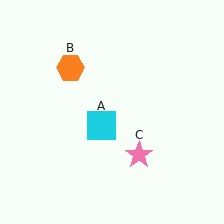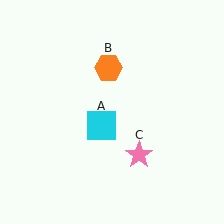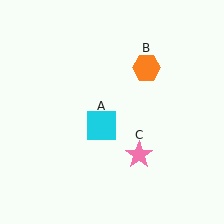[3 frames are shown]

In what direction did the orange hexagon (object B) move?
The orange hexagon (object B) moved right.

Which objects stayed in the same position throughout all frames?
Cyan square (object A) and pink star (object C) remained stationary.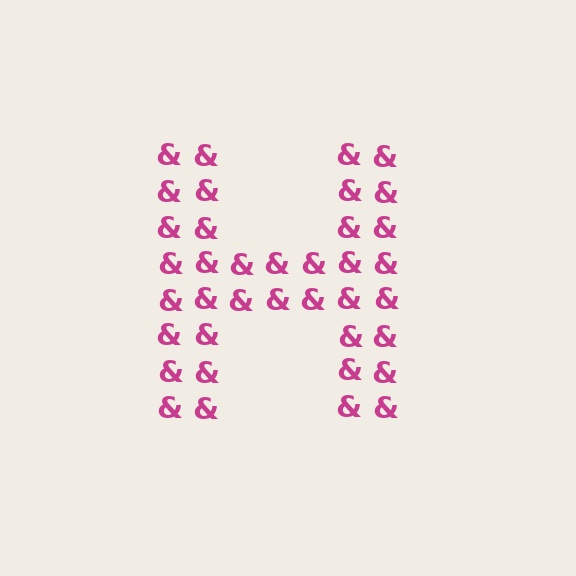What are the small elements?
The small elements are ampersands.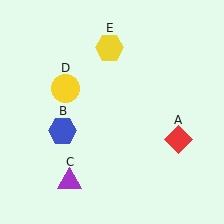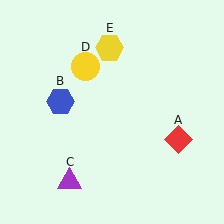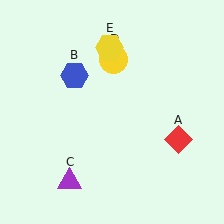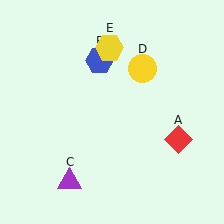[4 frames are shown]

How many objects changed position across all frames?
2 objects changed position: blue hexagon (object B), yellow circle (object D).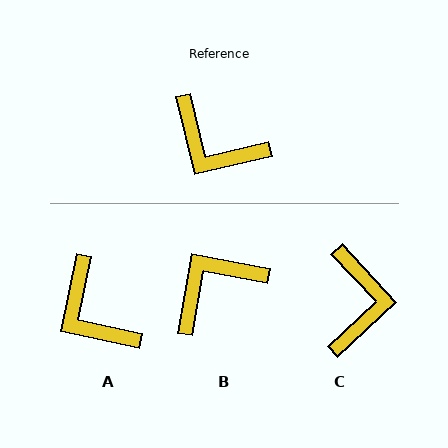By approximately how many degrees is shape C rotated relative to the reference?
Approximately 119 degrees counter-clockwise.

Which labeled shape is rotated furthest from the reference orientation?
C, about 119 degrees away.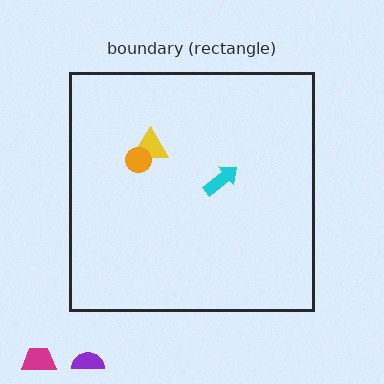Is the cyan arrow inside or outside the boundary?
Inside.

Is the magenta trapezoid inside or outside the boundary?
Outside.